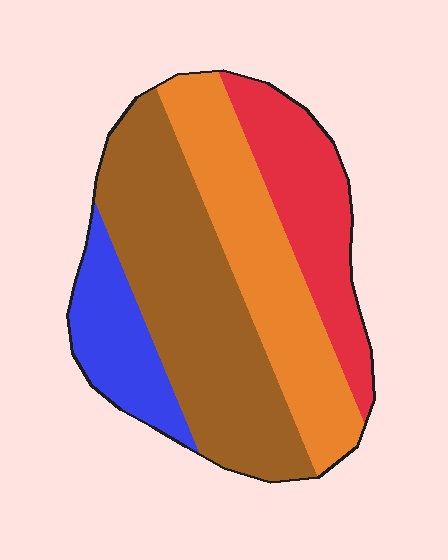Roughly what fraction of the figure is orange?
Orange takes up about one quarter (1/4) of the figure.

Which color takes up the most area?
Brown, at roughly 40%.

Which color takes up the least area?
Blue, at roughly 15%.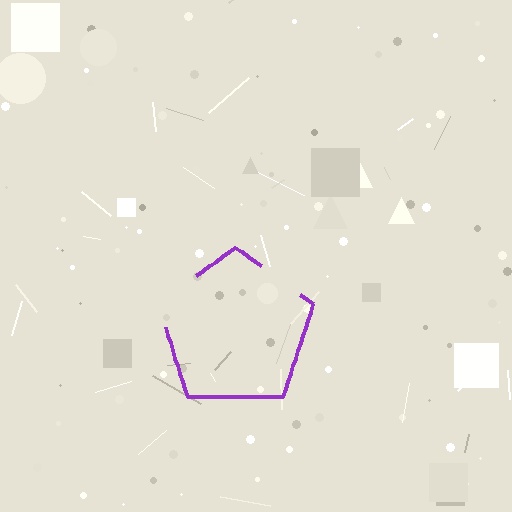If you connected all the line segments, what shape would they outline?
They would outline a pentagon.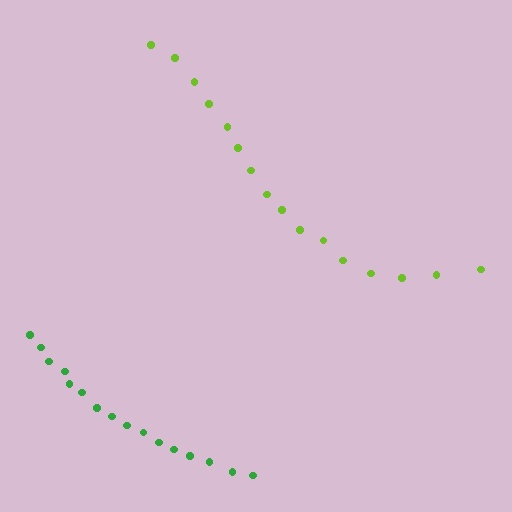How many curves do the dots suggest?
There are 2 distinct paths.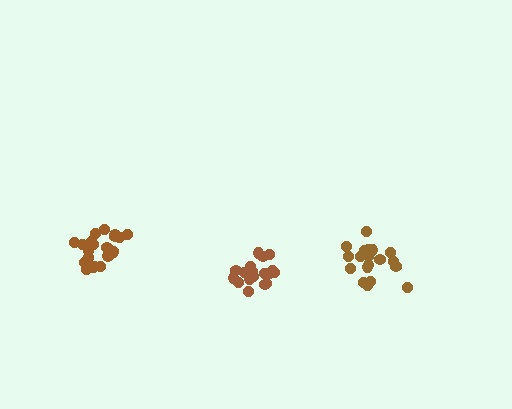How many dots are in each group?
Group 1: 19 dots, Group 2: 20 dots, Group 3: 21 dots (60 total).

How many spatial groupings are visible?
There are 3 spatial groupings.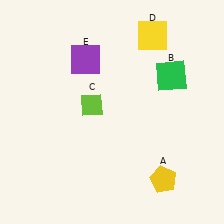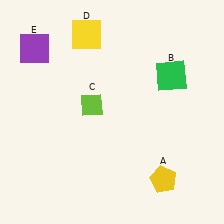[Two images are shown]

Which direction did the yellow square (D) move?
The yellow square (D) moved left.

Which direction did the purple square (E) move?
The purple square (E) moved left.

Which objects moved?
The objects that moved are: the yellow square (D), the purple square (E).